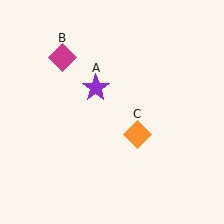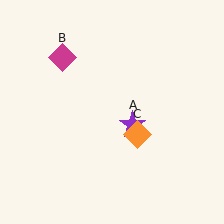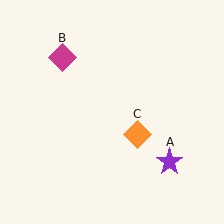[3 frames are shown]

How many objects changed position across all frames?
1 object changed position: purple star (object A).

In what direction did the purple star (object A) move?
The purple star (object A) moved down and to the right.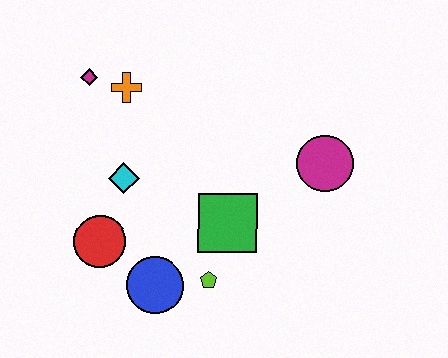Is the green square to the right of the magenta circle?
No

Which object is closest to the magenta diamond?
The orange cross is closest to the magenta diamond.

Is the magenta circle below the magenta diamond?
Yes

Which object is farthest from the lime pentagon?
The magenta diamond is farthest from the lime pentagon.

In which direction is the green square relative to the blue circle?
The green square is to the right of the blue circle.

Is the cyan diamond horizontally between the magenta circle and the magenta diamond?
Yes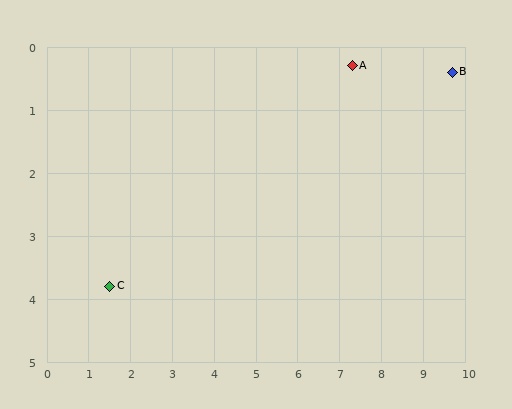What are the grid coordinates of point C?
Point C is at approximately (1.5, 3.8).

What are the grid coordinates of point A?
Point A is at approximately (7.3, 0.3).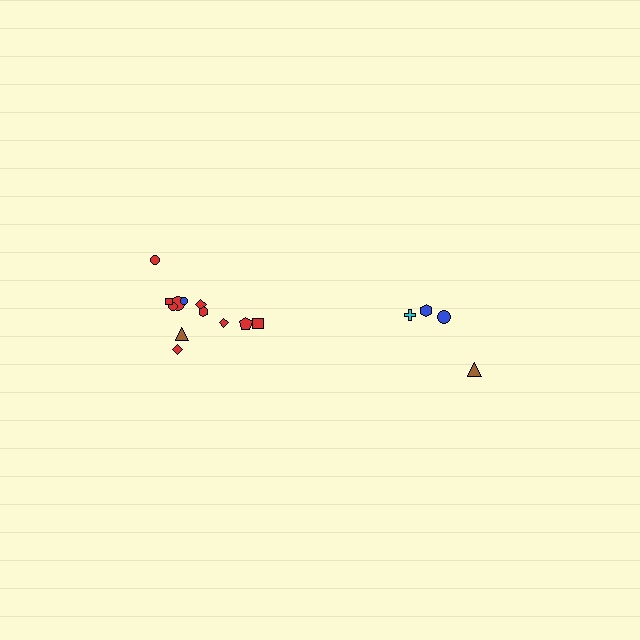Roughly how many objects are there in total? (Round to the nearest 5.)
Roughly 15 objects in total.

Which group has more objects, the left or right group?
The left group.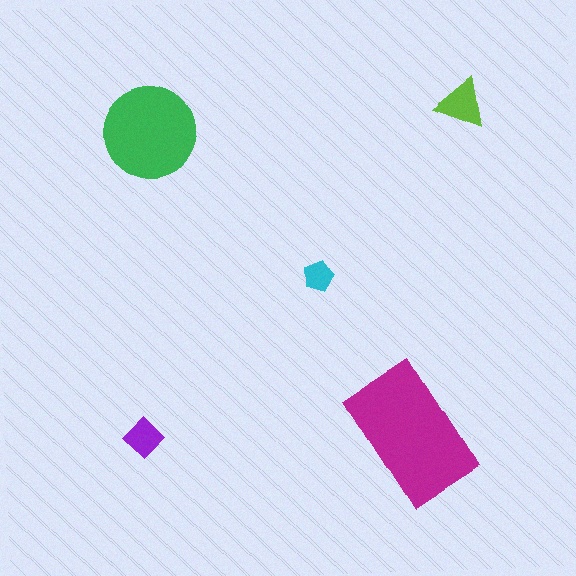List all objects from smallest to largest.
The cyan pentagon, the purple diamond, the lime triangle, the green circle, the magenta rectangle.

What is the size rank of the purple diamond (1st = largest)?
4th.